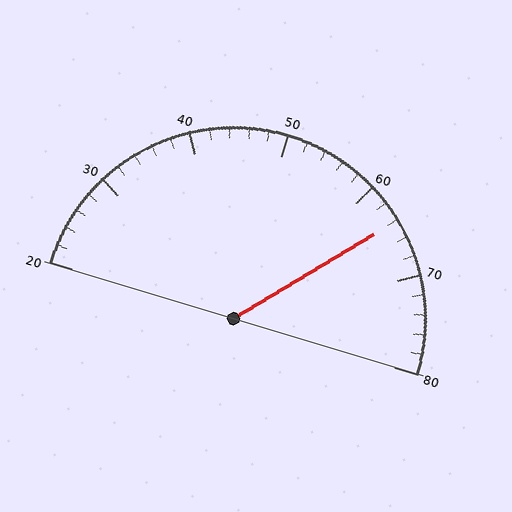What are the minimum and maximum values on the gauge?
The gauge ranges from 20 to 80.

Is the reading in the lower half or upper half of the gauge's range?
The reading is in the upper half of the range (20 to 80).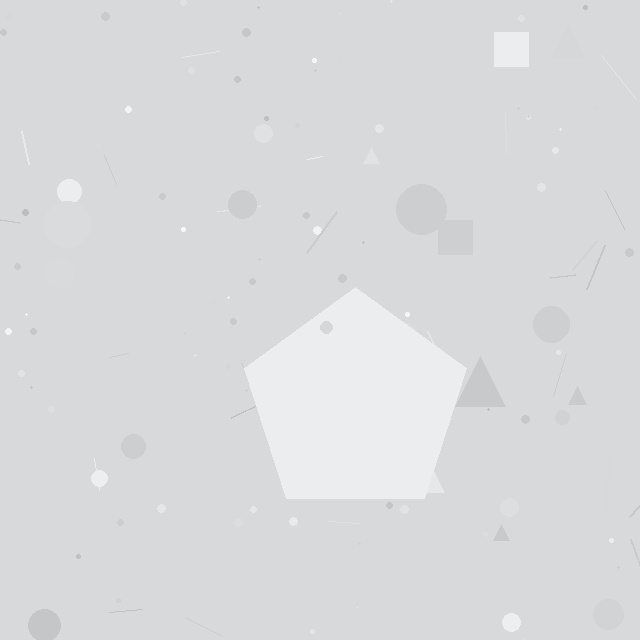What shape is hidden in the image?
A pentagon is hidden in the image.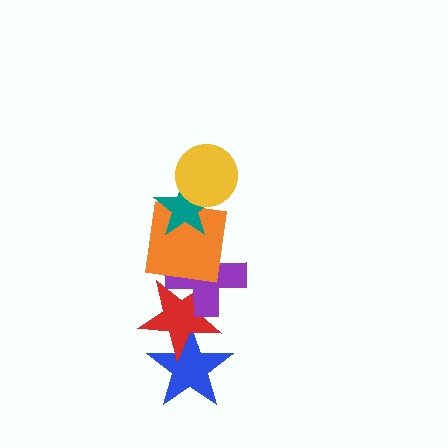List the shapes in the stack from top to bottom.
From top to bottom: the yellow circle, the teal star, the orange square, the purple cross, the red star, the blue star.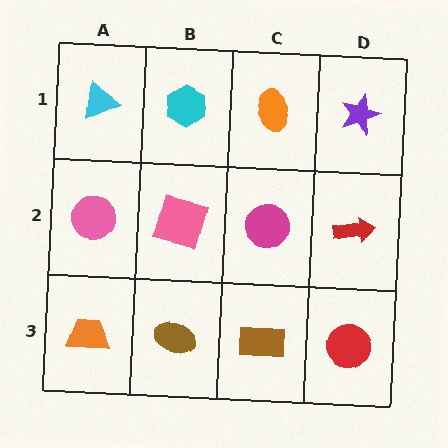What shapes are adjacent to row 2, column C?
An orange ellipse (row 1, column C), a brown rectangle (row 3, column C), a pink square (row 2, column B), a red arrow (row 2, column D).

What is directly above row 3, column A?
A pink circle.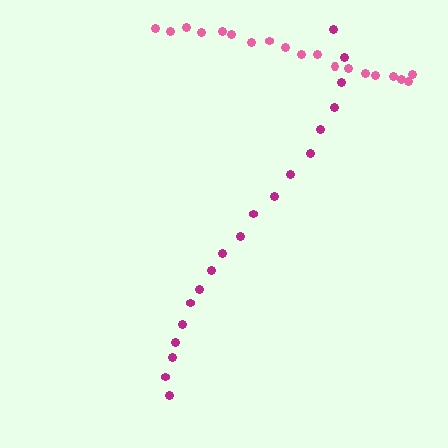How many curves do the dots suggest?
There are 2 distinct paths.